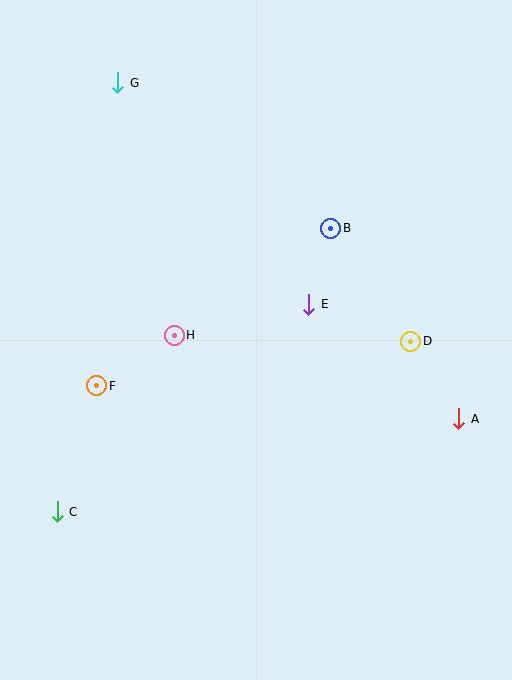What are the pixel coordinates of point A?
Point A is at (459, 419).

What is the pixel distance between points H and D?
The distance between H and D is 236 pixels.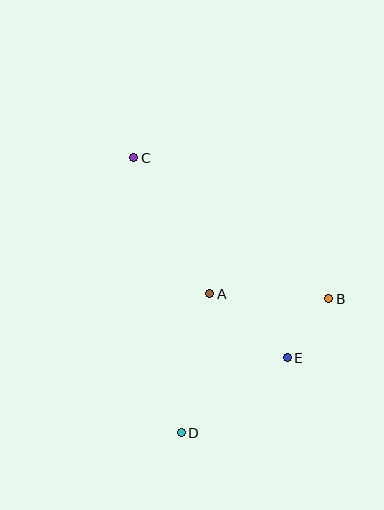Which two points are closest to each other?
Points B and E are closest to each other.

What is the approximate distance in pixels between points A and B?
The distance between A and B is approximately 119 pixels.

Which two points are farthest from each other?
Points C and D are farthest from each other.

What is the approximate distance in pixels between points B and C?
The distance between B and C is approximately 241 pixels.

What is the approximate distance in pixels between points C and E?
The distance between C and E is approximately 252 pixels.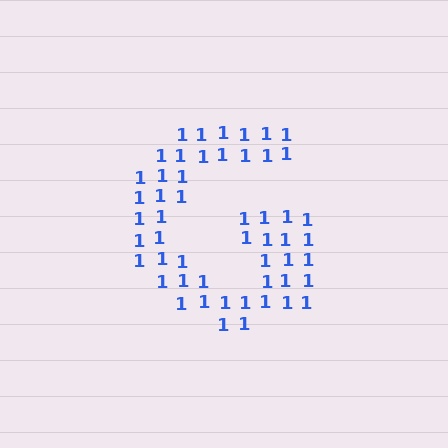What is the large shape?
The large shape is the letter G.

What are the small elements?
The small elements are digit 1's.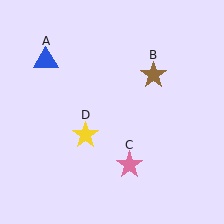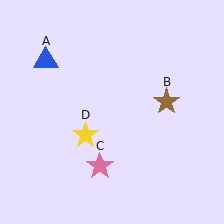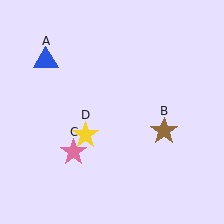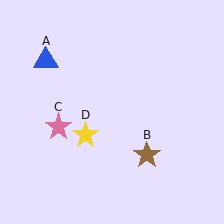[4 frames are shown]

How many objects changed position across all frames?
2 objects changed position: brown star (object B), pink star (object C).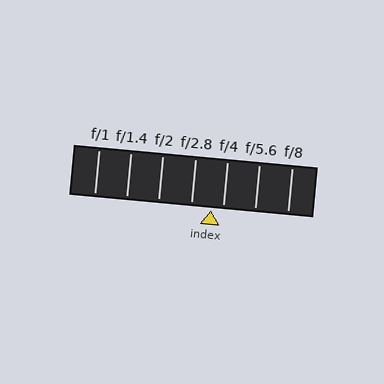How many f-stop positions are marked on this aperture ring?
There are 7 f-stop positions marked.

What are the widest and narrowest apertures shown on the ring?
The widest aperture shown is f/1 and the narrowest is f/8.